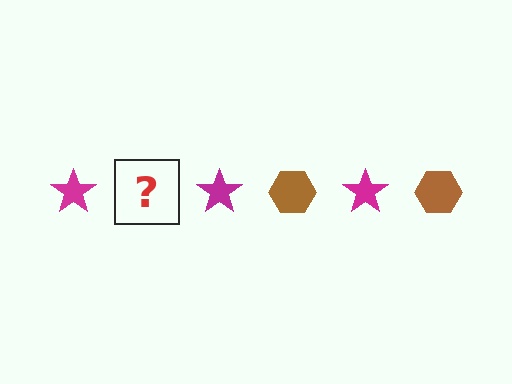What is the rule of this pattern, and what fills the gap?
The rule is that the pattern alternates between magenta star and brown hexagon. The gap should be filled with a brown hexagon.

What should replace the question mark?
The question mark should be replaced with a brown hexagon.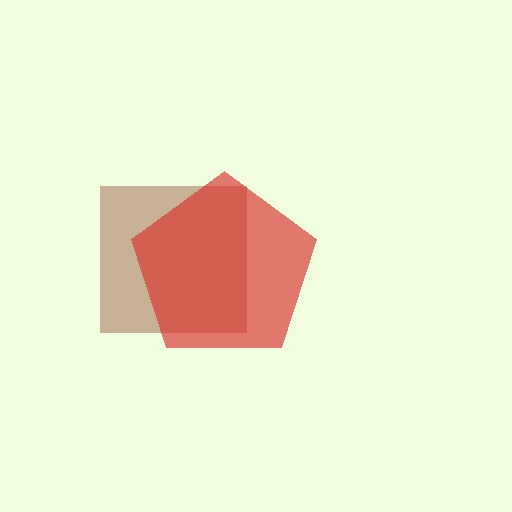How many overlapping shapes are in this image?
There are 2 overlapping shapes in the image.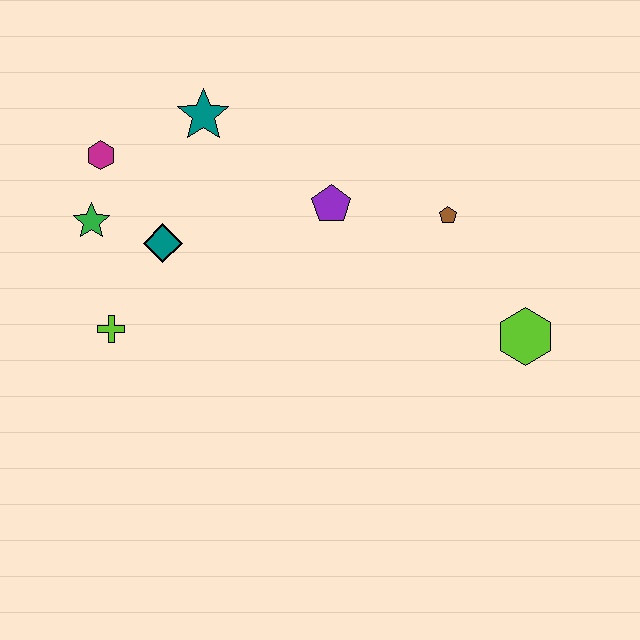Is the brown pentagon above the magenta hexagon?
No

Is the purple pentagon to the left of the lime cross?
No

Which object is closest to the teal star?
The magenta hexagon is closest to the teal star.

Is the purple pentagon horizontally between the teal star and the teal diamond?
No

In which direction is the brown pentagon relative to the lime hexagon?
The brown pentagon is above the lime hexagon.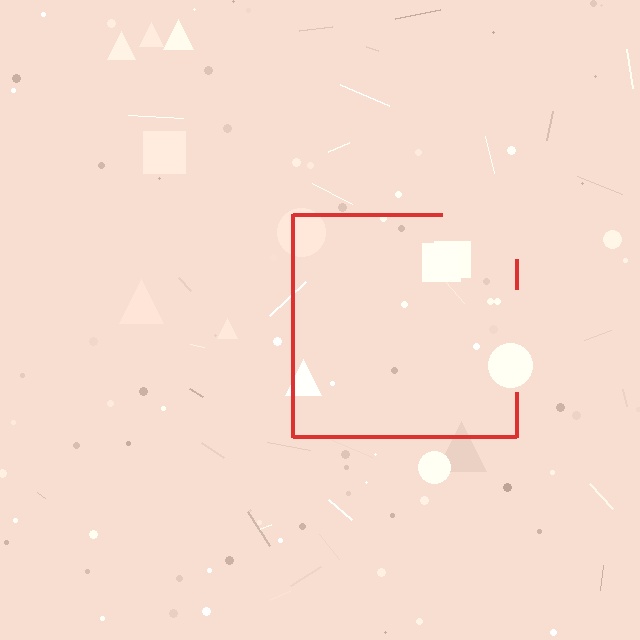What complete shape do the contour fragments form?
The contour fragments form a square.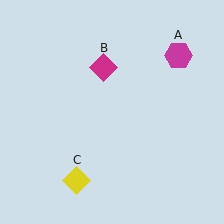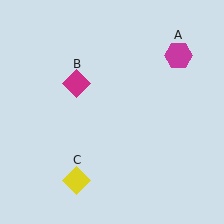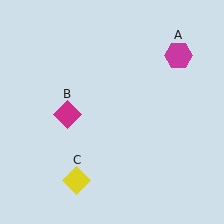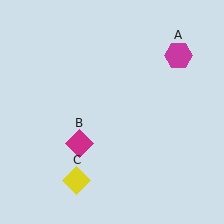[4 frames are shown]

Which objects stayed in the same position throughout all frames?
Magenta hexagon (object A) and yellow diamond (object C) remained stationary.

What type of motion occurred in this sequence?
The magenta diamond (object B) rotated counterclockwise around the center of the scene.